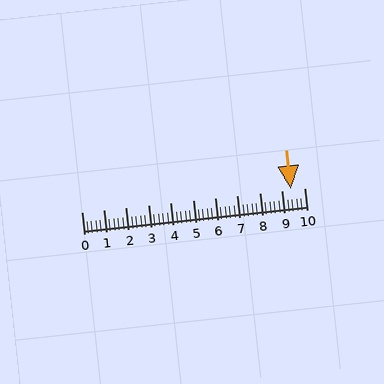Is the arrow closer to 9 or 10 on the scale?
The arrow is closer to 9.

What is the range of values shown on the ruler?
The ruler shows values from 0 to 10.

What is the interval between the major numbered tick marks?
The major tick marks are spaced 1 units apart.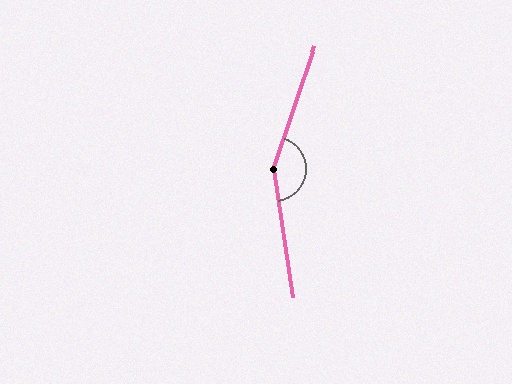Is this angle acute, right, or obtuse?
It is obtuse.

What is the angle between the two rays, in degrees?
Approximately 153 degrees.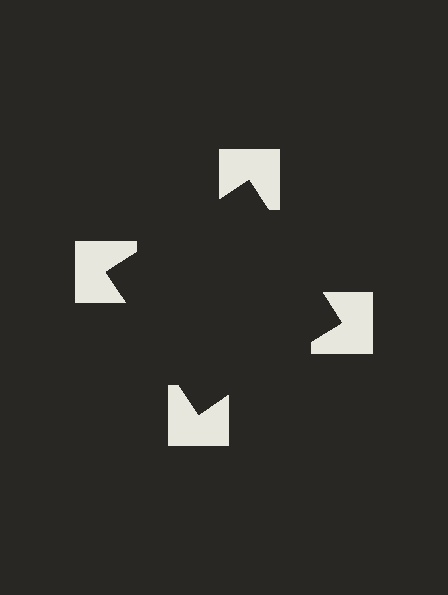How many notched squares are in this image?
There are 4 — one at each vertex of the illusory square.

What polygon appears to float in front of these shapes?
An illusory square — its edges are inferred from the aligned wedge cuts in the notched squares, not physically drawn.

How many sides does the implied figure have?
4 sides.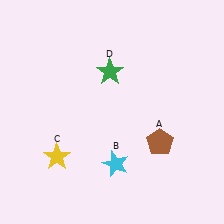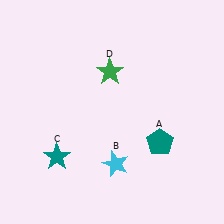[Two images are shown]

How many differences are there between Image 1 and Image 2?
There are 2 differences between the two images.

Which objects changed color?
A changed from brown to teal. C changed from yellow to teal.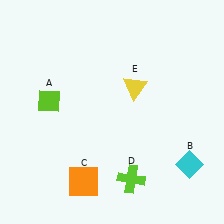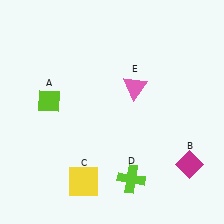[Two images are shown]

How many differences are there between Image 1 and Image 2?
There are 3 differences between the two images.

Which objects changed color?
B changed from cyan to magenta. C changed from orange to yellow. E changed from yellow to pink.